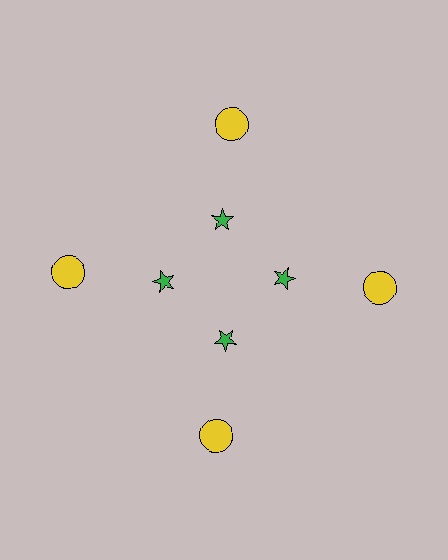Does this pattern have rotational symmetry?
Yes, this pattern has 4-fold rotational symmetry. It looks the same after rotating 90 degrees around the center.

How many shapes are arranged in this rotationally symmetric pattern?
There are 8 shapes, arranged in 4 groups of 2.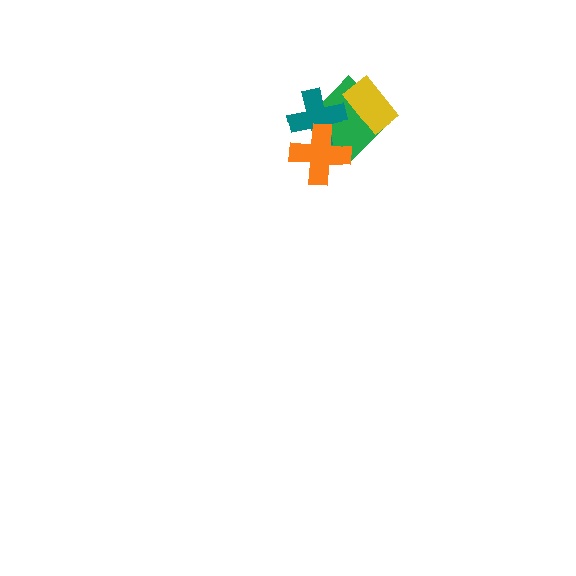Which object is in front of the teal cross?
The orange cross is in front of the teal cross.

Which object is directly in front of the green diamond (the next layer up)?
The yellow rectangle is directly in front of the green diamond.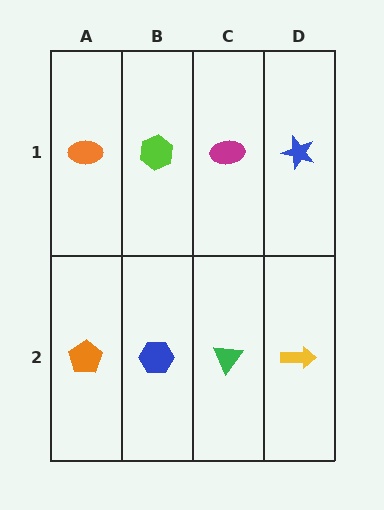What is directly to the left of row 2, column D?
A green triangle.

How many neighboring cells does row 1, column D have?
2.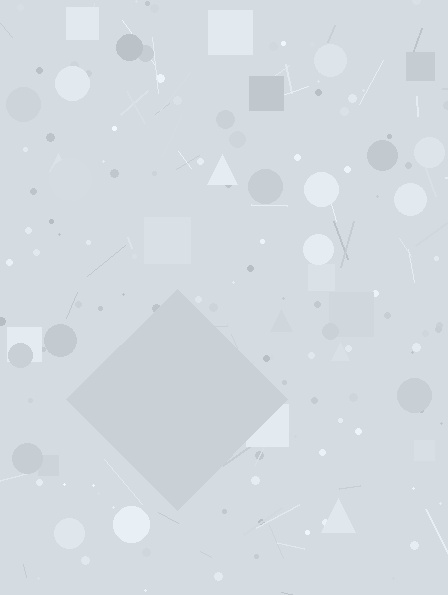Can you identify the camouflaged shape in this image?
The camouflaged shape is a diamond.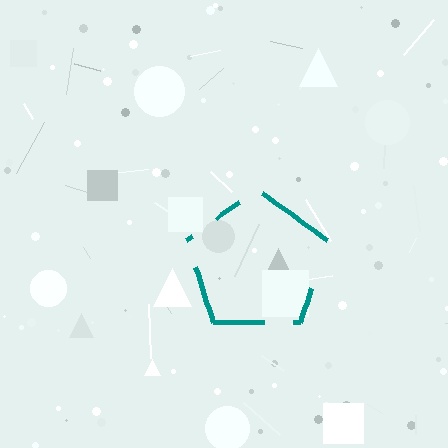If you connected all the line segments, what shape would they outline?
They would outline a pentagon.